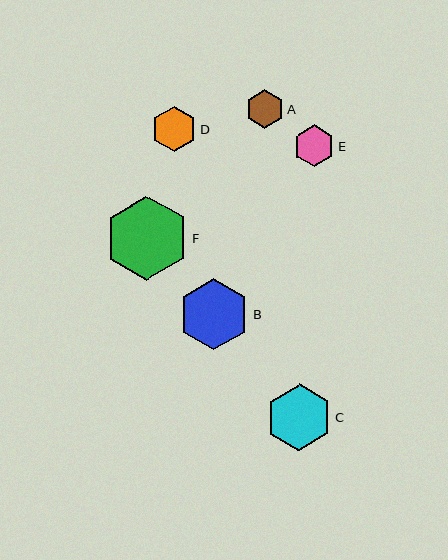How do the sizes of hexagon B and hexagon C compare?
Hexagon B and hexagon C are approximately the same size.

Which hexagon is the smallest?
Hexagon A is the smallest with a size of approximately 39 pixels.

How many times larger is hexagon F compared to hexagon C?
Hexagon F is approximately 1.3 times the size of hexagon C.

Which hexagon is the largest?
Hexagon F is the largest with a size of approximately 84 pixels.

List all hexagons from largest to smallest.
From largest to smallest: F, B, C, D, E, A.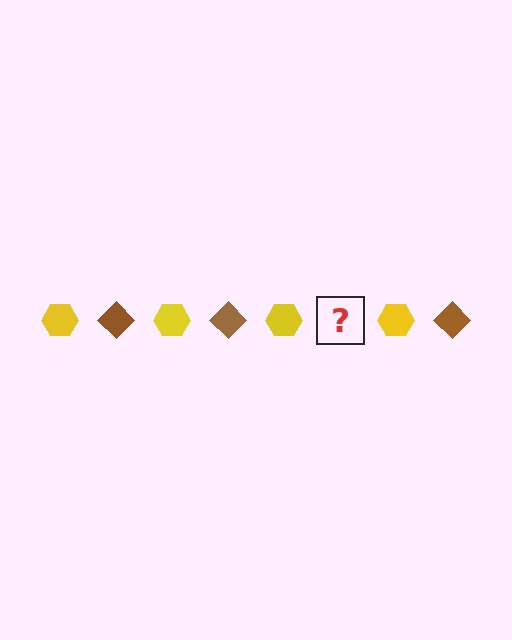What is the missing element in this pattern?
The missing element is a brown diamond.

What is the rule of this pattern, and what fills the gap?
The rule is that the pattern alternates between yellow hexagon and brown diamond. The gap should be filled with a brown diamond.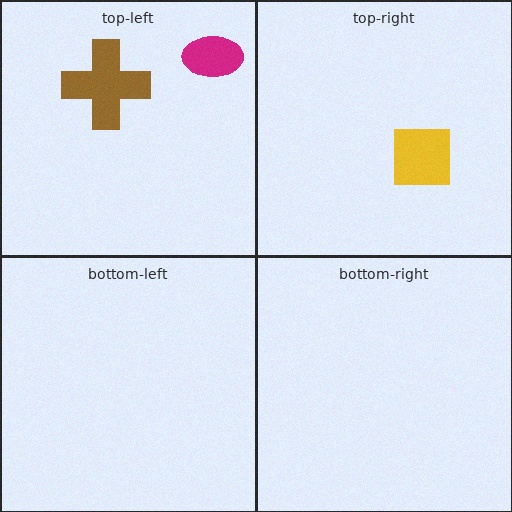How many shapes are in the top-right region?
1.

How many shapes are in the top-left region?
2.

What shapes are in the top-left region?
The brown cross, the magenta ellipse.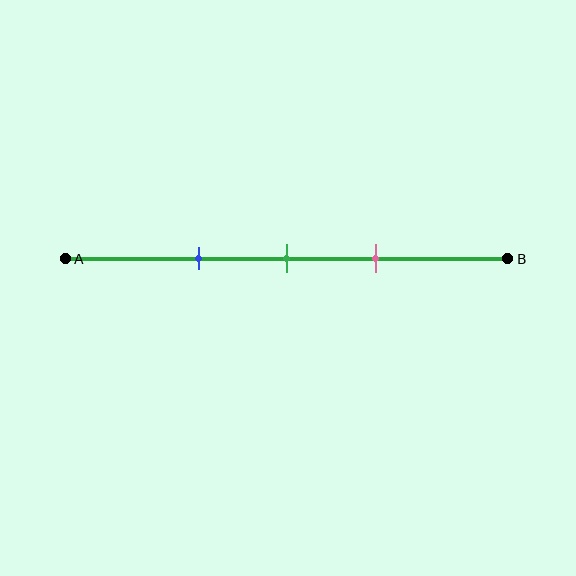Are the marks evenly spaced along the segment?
Yes, the marks are approximately evenly spaced.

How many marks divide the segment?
There are 3 marks dividing the segment.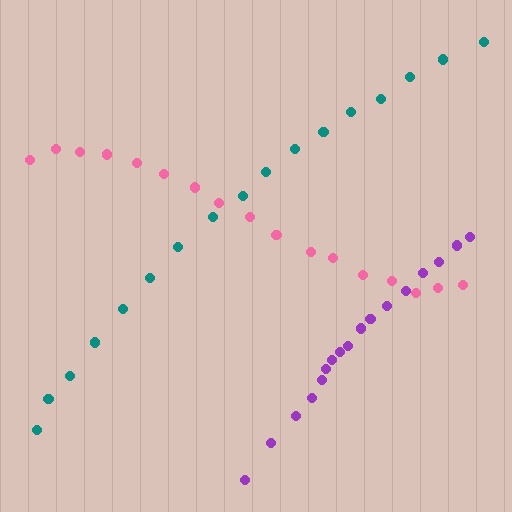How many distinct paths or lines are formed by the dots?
There are 3 distinct paths.